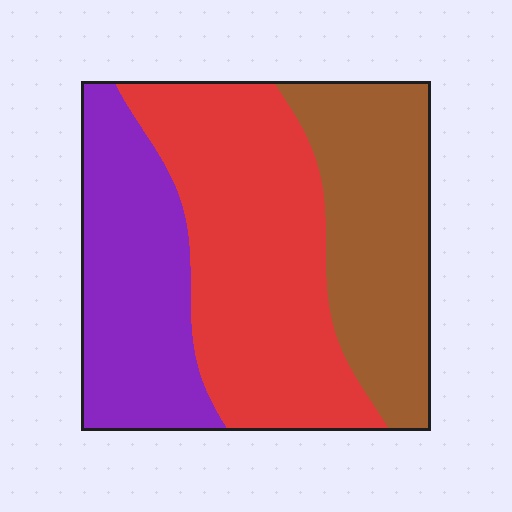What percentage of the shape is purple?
Purple covers roughly 30% of the shape.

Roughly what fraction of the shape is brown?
Brown takes up between a quarter and a half of the shape.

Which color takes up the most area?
Red, at roughly 45%.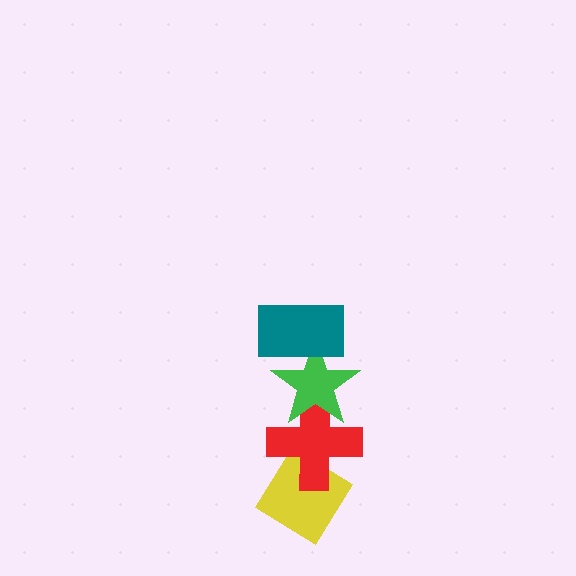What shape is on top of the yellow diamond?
The red cross is on top of the yellow diamond.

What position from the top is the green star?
The green star is 2nd from the top.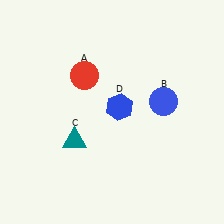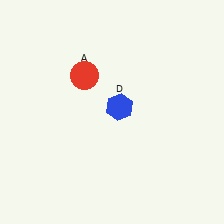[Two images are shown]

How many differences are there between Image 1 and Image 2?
There are 2 differences between the two images.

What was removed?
The blue circle (B), the teal triangle (C) were removed in Image 2.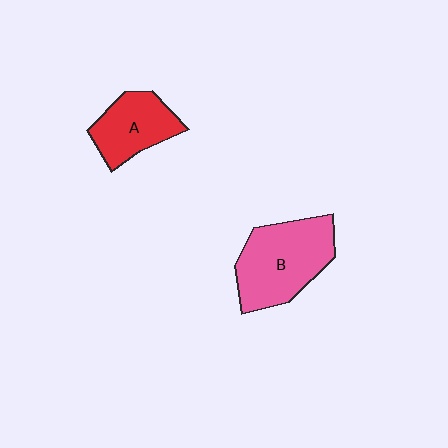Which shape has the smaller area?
Shape A (red).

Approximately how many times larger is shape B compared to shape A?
Approximately 1.5 times.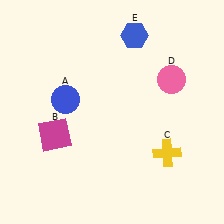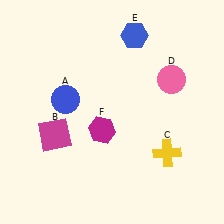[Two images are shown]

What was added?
A magenta hexagon (F) was added in Image 2.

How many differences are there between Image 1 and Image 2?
There is 1 difference between the two images.